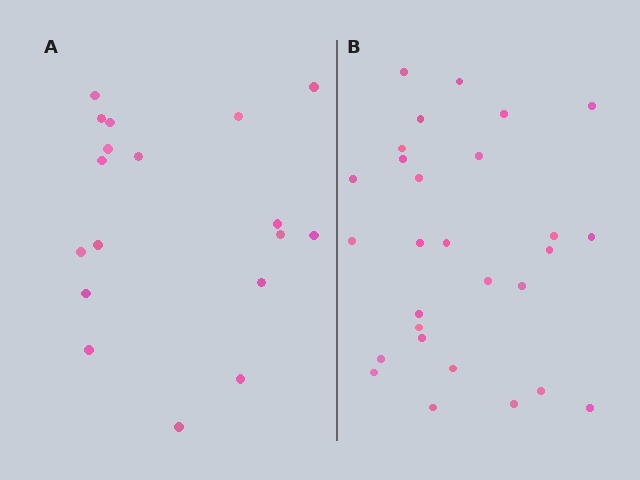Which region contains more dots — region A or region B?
Region B (the right region) has more dots.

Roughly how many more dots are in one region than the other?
Region B has roughly 10 or so more dots than region A.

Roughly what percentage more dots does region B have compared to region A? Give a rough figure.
About 55% more.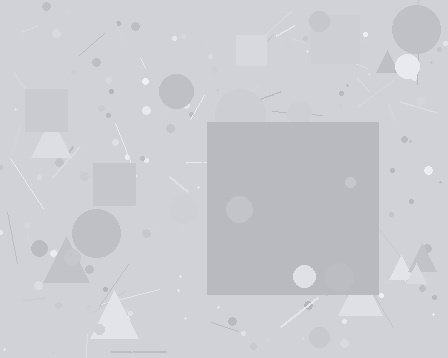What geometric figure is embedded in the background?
A square is embedded in the background.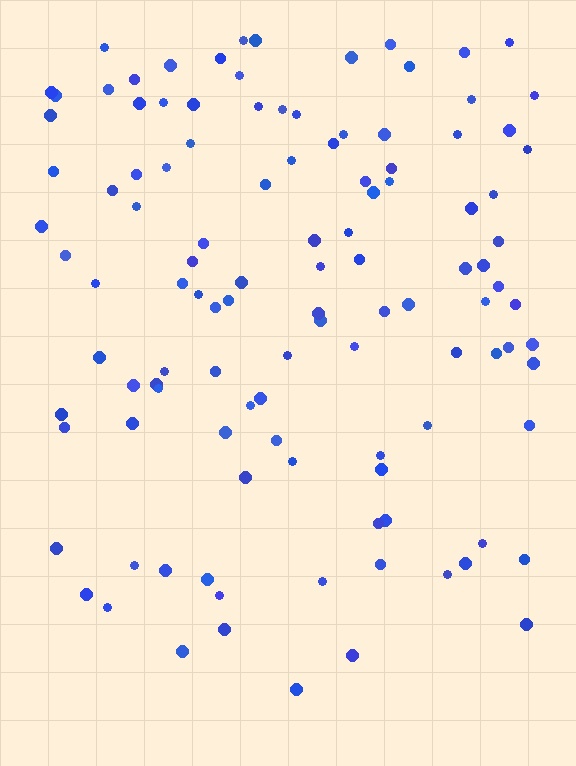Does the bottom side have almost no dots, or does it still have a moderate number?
Still a moderate number, just noticeably fewer than the top.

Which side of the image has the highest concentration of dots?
The top.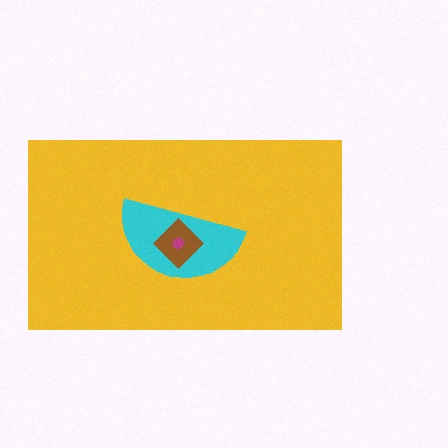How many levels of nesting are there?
4.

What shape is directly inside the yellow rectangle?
The cyan semicircle.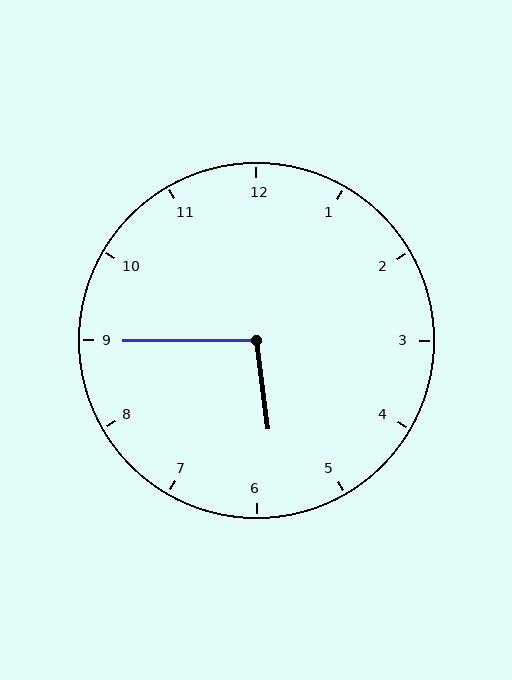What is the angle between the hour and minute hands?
Approximately 98 degrees.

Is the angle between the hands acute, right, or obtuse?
It is obtuse.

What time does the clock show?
5:45.